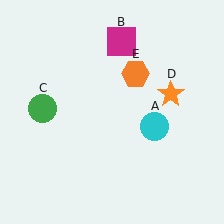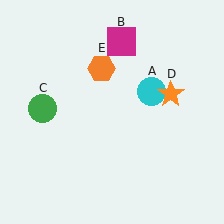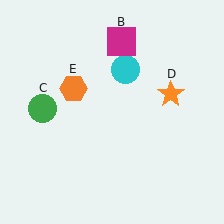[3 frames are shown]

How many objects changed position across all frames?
2 objects changed position: cyan circle (object A), orange hexagon (object E).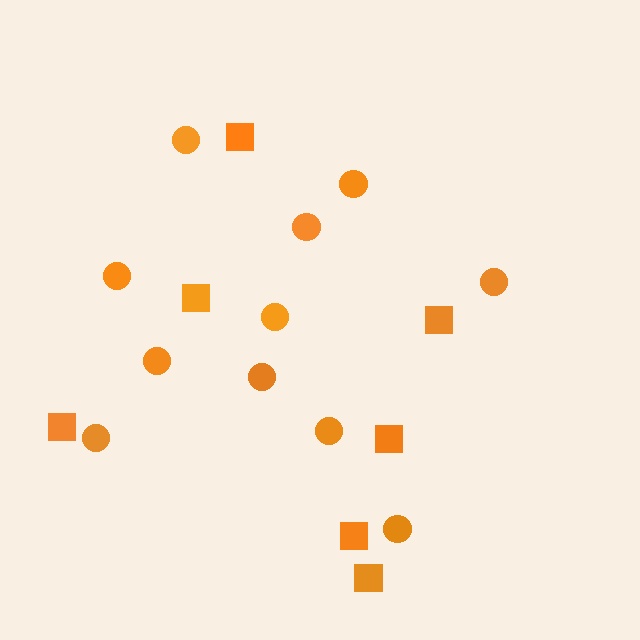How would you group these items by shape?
There are 2 groups: one group of squares (7) and one group of circles (11).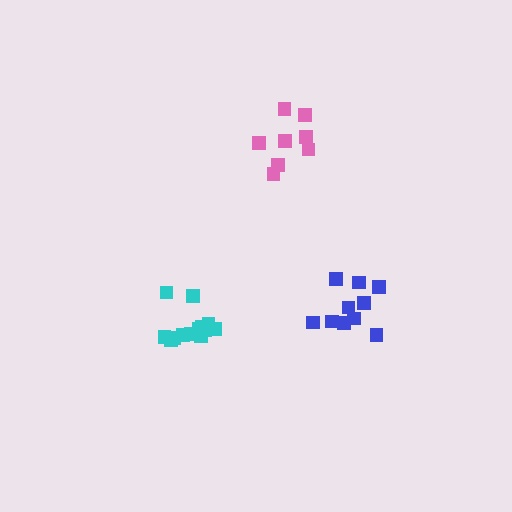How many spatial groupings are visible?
There are 3 spatial groupings.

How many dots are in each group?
Group 1: 13 dots, Group 2: 8 dots, Group 3: 10 dots (31 total).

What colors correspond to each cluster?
The clusters are colored: cyan, pink, blue.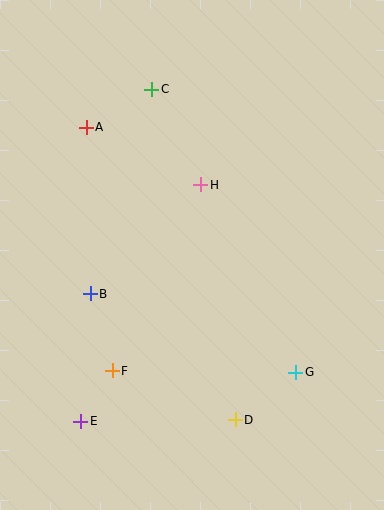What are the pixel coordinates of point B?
Point B is at (90, 294).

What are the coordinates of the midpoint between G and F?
The midpoint between G and F is at (204, 371).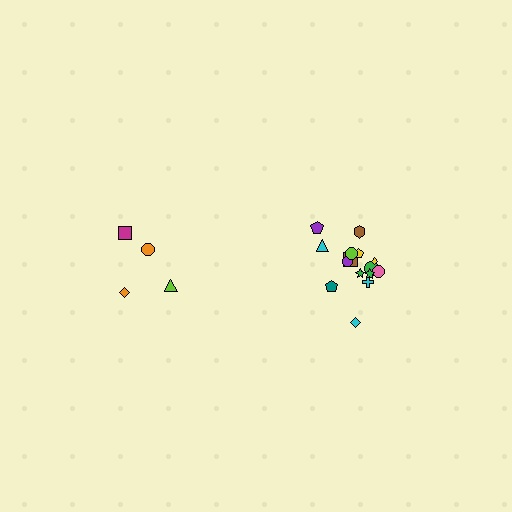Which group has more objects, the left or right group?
The right group.